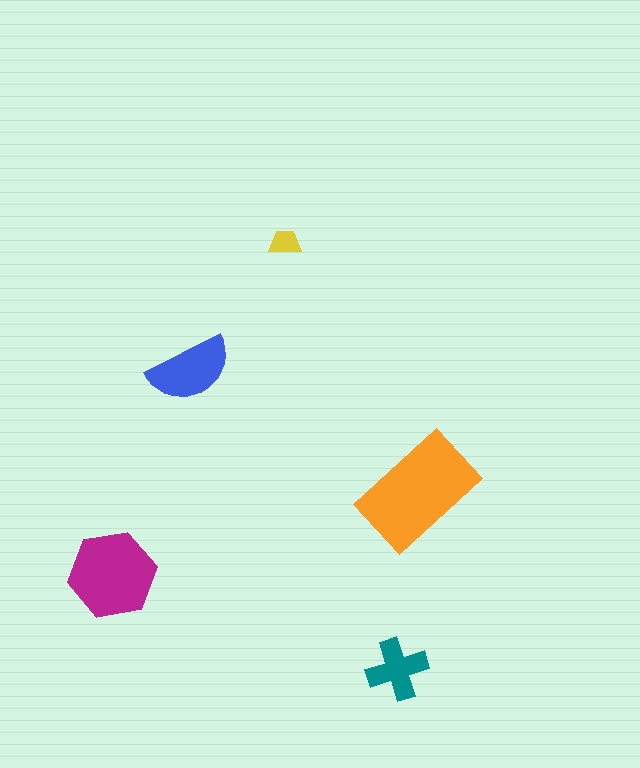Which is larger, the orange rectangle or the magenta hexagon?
The orange rectangle.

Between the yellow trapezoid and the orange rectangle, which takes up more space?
The orange rectangle.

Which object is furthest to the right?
The orange rectangle is rightmost.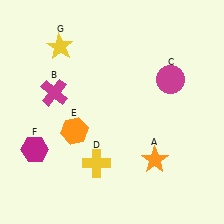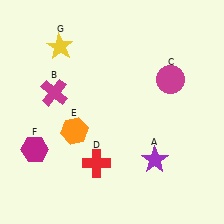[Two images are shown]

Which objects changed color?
A changed from orange to purple. D changed from yellow to red.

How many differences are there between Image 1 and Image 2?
There are 2 differences between the two images.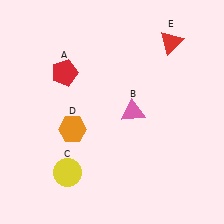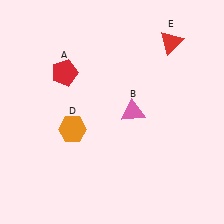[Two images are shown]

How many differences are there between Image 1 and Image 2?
There is 1 difference between the two images.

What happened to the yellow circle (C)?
The yellow circle (C) was removed in Image 2. It was in the bottom-left area of Image 1.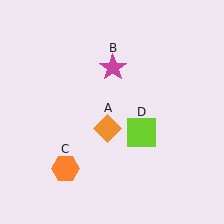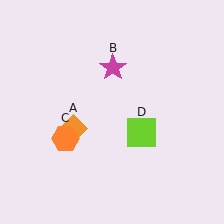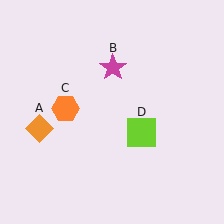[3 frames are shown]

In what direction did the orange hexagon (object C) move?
The orange hexagon (object C) moved up.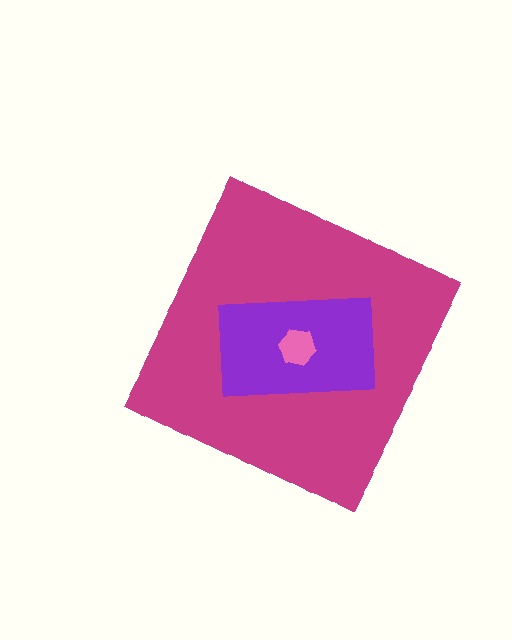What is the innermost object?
The pink hexagon.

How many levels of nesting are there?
3.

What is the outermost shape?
The magenta diamond.